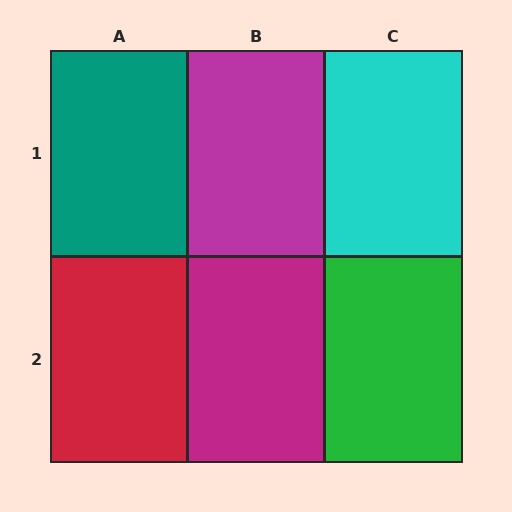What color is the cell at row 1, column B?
Magenta.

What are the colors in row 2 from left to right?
Red, magenta, green.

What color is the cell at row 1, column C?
Cyan.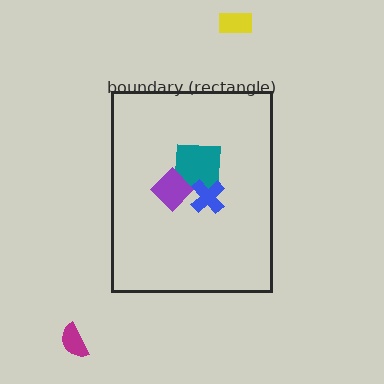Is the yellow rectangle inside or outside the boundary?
Outside.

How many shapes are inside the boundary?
3 inside, 2 outside.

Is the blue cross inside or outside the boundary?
Inside.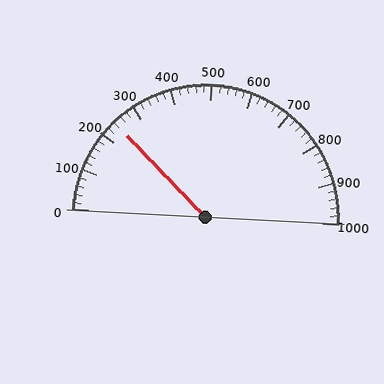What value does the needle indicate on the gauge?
The needle indicates approximately 240.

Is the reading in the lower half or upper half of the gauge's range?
The reading is in the lower half of the range (0 to 1000).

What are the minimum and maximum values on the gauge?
The gauge ranges from 0 to 1000.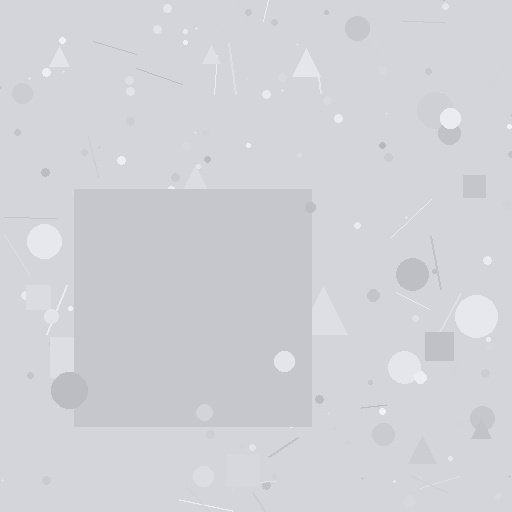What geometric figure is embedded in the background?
A square is embedded in the background.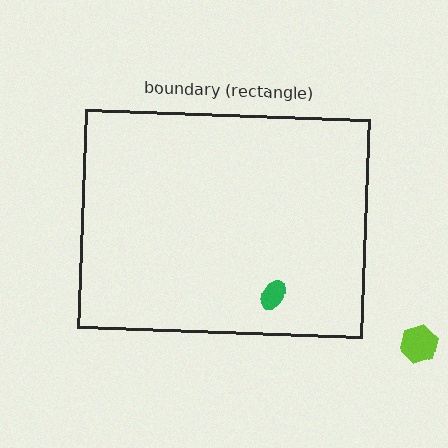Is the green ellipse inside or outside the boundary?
Inside.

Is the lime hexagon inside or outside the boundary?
Outside.